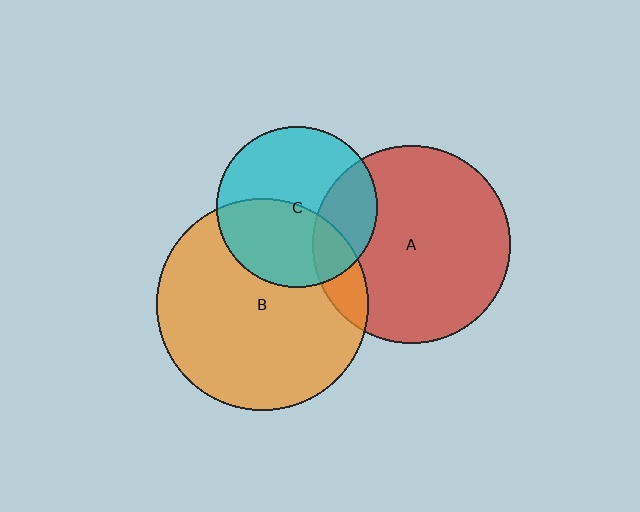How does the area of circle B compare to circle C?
Approximately 1.7 times.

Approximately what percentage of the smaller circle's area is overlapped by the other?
Approximately 45%.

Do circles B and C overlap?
Yes.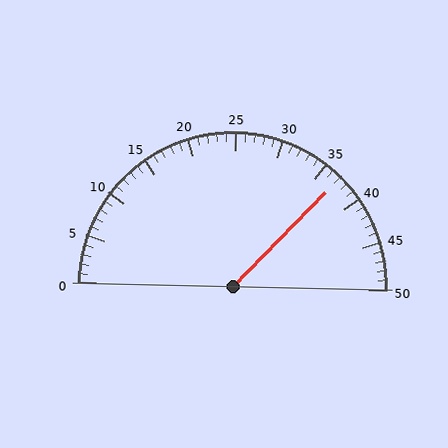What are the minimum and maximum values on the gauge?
The gauge ranges from 0 to 50.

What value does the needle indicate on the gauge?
The needle indicates approximately 37.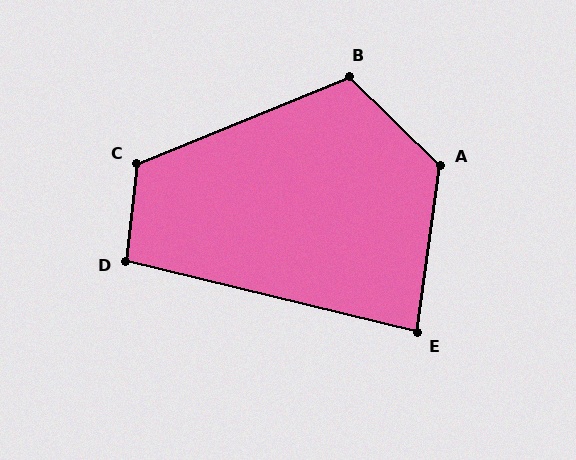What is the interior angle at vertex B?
Approximately 113 degrees (obtuse).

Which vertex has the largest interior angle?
A, at approximately 127 degrees.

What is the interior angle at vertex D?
Approximately 97 degrees (obtuse).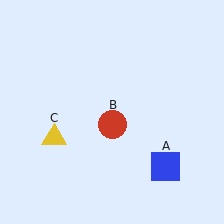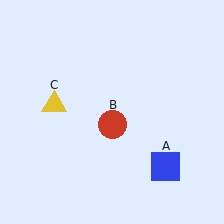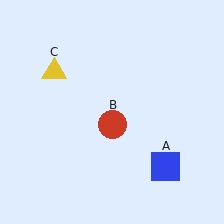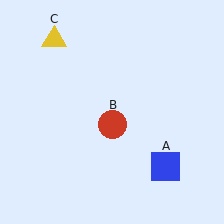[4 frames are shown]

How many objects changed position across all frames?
1 object changed position: yellow triangle (object C).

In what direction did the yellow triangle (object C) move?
The yellow triangle (object C) moved up.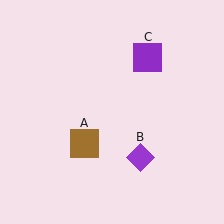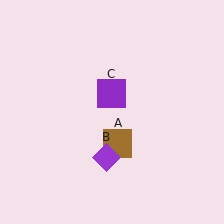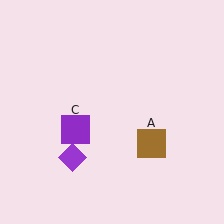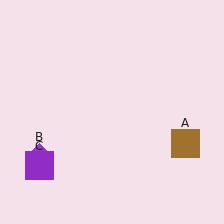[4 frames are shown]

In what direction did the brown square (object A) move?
The brown square (object A) moved right.